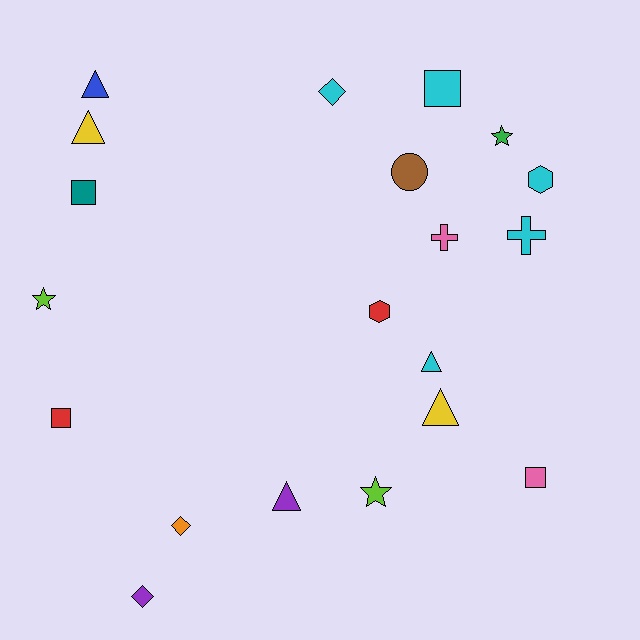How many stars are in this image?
There are 3 stars.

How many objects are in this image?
There are 20 objects.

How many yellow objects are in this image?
There are 2 yellow objects.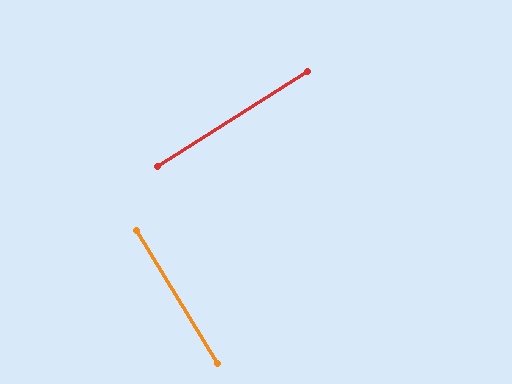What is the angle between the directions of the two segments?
Approximately 89 degrees.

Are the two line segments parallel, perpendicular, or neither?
Perpendicular — they meet at approximately 89°.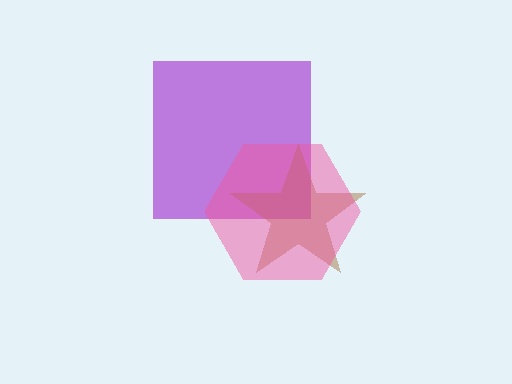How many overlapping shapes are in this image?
There are 3 overlapping shapes in the image.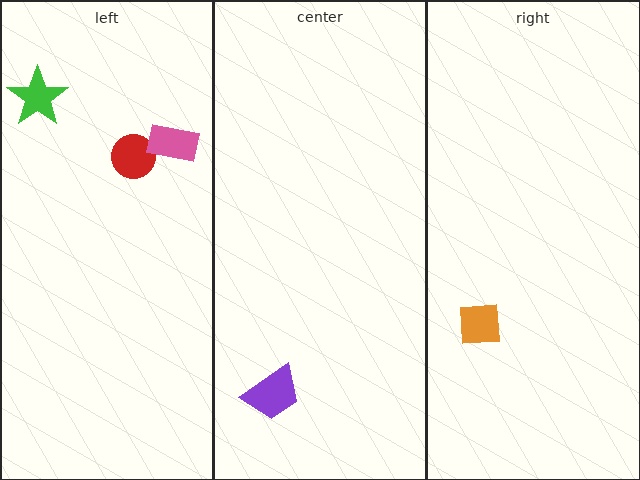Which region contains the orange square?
The right region.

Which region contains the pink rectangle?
The left region.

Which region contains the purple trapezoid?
The center region.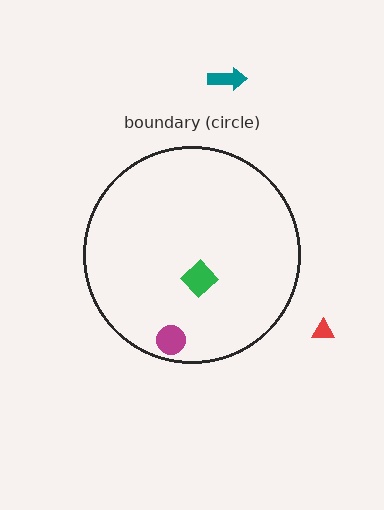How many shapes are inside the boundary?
2 inside, 2 outside.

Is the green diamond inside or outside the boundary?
Inside.